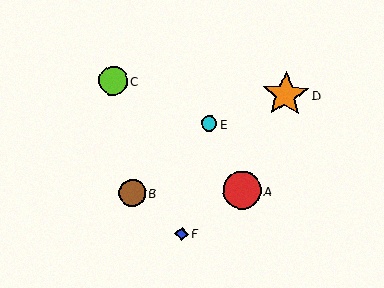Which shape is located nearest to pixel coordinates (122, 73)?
The lime circle (labeled C) at (113, 81) is nearest to that location.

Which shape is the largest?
The orange star (labeled D) is the largest.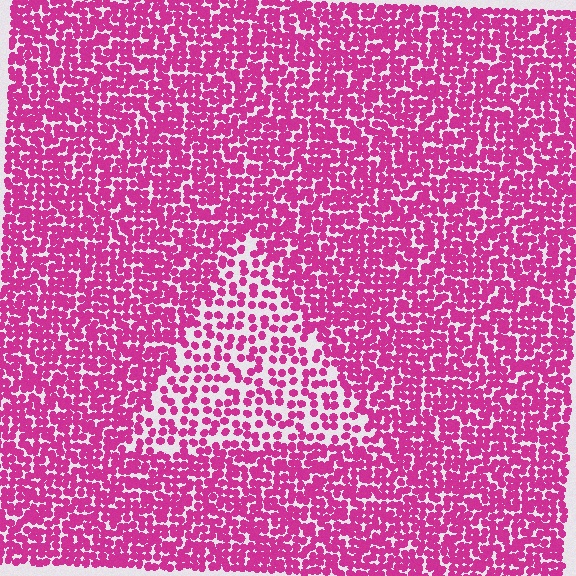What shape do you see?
I see a triangle.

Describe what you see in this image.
The image contains small magenta elements arranged at two different densities. A triangle-shaped region is visible where the elements are less densely packed than the surrounding area.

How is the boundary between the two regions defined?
The boundary is defined by a change in element density (approximately 1.9x ratio). All elements are the same color, size, and shape.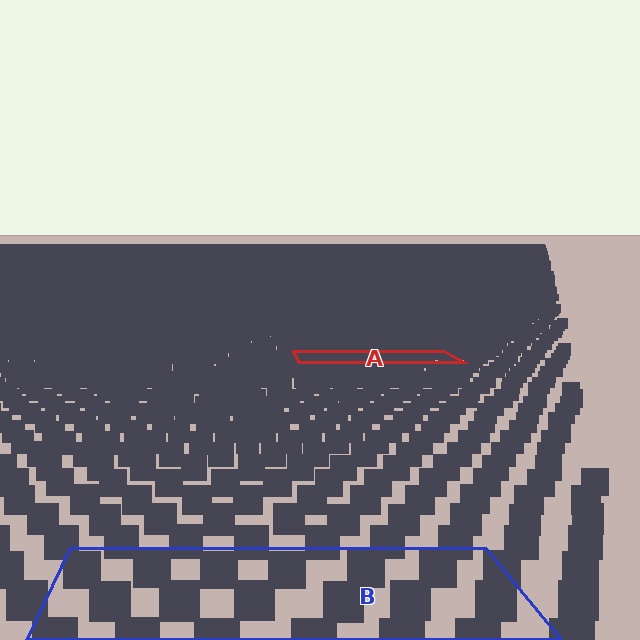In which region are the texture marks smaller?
The texture marks are smaller in region A, because it is farther away.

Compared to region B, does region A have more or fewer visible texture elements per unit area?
Region A has more texture elements per unit area — they are packed more densely because it is farther away.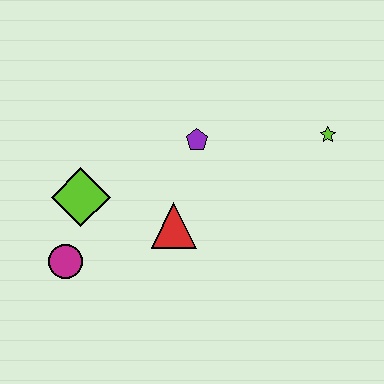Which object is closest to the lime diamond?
The magenta circle is closest to the lime diamond.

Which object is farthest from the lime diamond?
The lime star is farthest from the lime diamond.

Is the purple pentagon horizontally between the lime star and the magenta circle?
Yes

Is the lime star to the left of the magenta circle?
No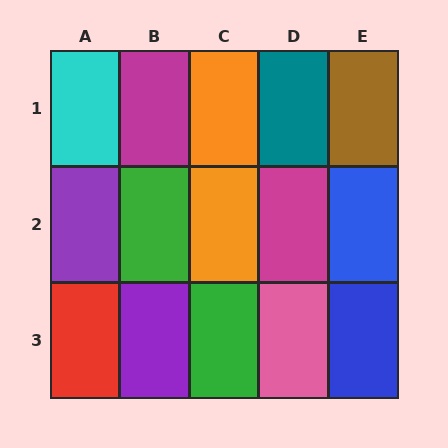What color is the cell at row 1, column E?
Brown.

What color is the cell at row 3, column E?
Blue.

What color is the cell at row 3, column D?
Pink.